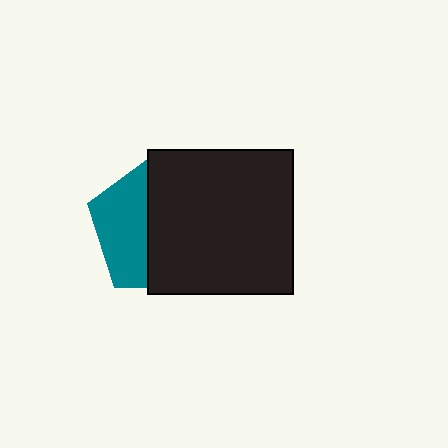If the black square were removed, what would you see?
You would see the complete teal pentagon.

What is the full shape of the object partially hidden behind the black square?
The partially hidden object is a teal pentagon.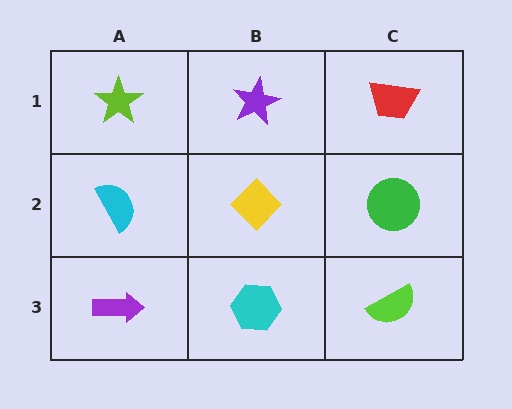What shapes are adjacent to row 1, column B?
A yellow diamond (row 2, column B), a lime star (row 1, column A), a red trapezoid (row 1, column C).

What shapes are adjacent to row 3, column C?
A green circle (row 2, column C), a cyan hexagon (row 3, column B).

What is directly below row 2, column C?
A lime semicircle.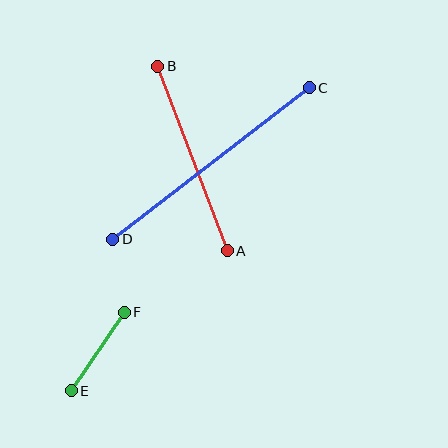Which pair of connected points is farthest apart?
Points C and D are farthest apart.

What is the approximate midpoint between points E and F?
The midpoint is at approximately (98, 352) pixels.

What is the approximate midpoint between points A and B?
The midpoint is at approximately (192, 158) pixels.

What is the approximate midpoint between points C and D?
The midpoint is at approximately (211, 164) pixels.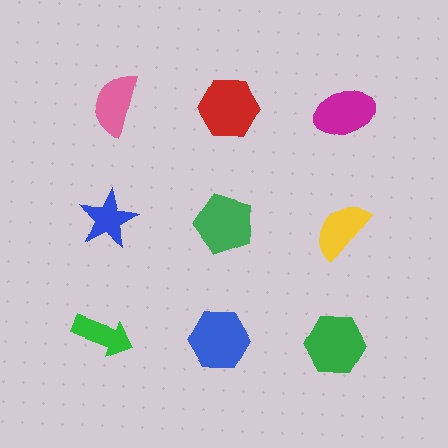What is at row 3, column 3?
A green hexagon.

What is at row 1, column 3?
A magenta ellipse.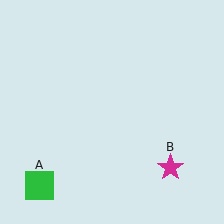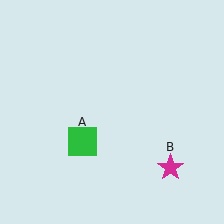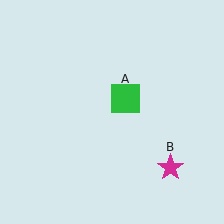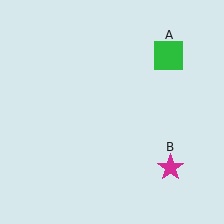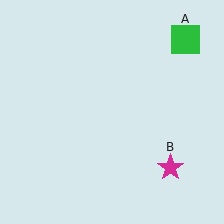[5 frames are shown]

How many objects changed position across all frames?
1 object changed position: green square (object A).